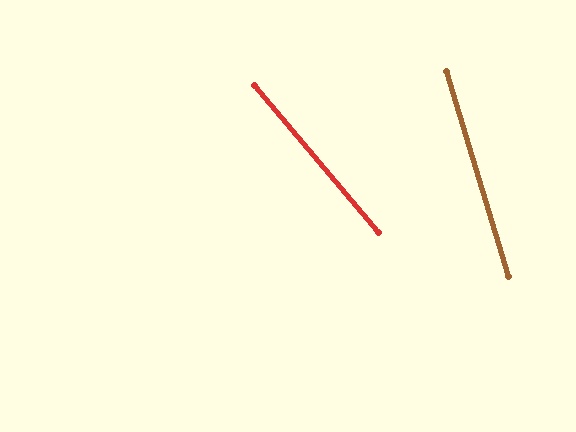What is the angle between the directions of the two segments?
Approximately 23 degrees.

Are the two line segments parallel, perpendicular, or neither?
Neither parallel nor perpendicular — they differ by about 23°.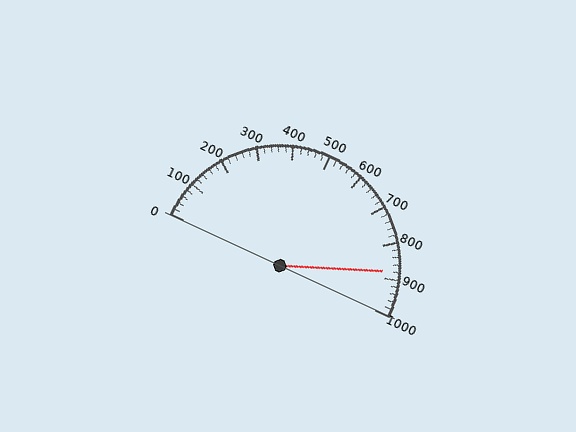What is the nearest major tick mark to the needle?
The nearest major tick mark is 900.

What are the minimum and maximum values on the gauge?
The gauge ranges from 0 to 1000.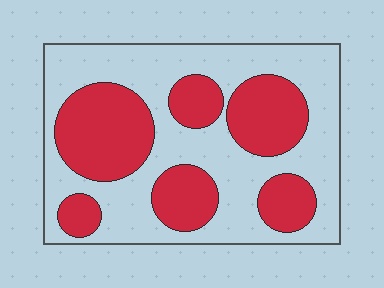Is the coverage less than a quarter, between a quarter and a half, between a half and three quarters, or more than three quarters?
Between a quarter and a half.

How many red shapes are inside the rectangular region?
6.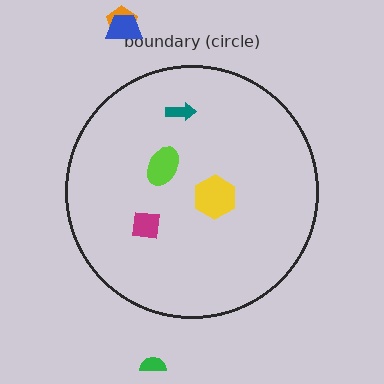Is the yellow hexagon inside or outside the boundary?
Inside.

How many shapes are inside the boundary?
4 inside, 3 outside.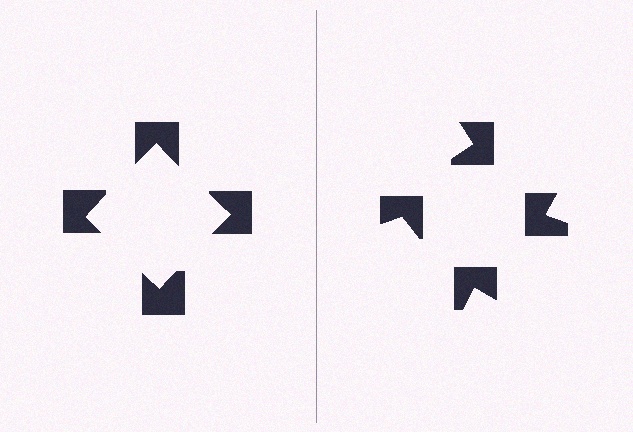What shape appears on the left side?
An illusory square.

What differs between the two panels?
The notched squares are positioned identically on both sides; only the wedge orientations differ. On the left they align to a square; on the right they are misaligned.